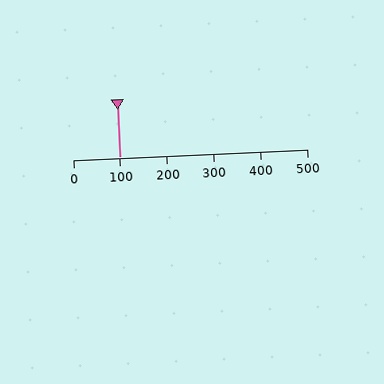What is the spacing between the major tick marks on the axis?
The major ticks are spaced 100 apart.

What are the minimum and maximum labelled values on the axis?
The axis runs from 0 to 500.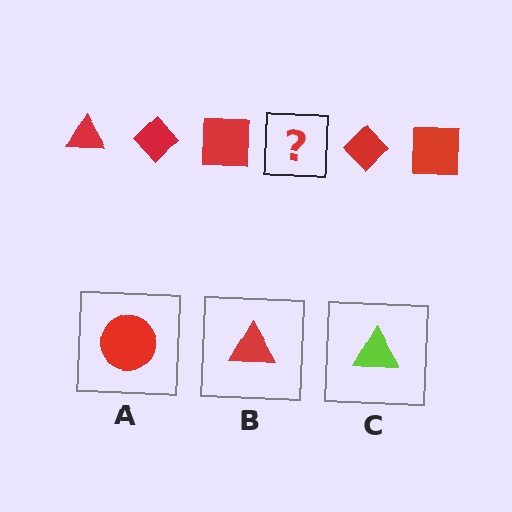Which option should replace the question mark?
Option B.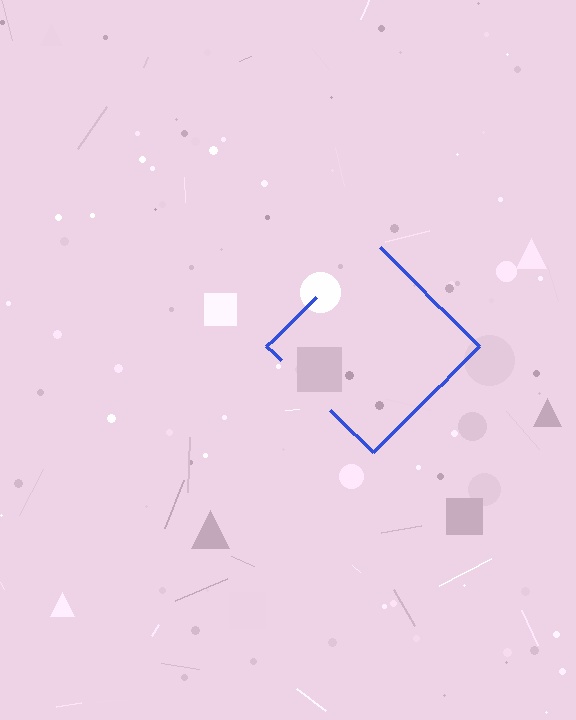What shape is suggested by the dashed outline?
The dashed outline suggests a diamond.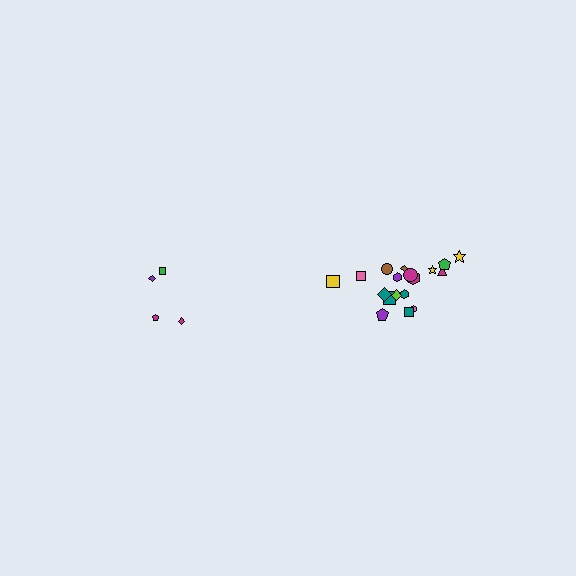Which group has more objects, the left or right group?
The right group.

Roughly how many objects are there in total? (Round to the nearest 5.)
Roughly 20 objects in total.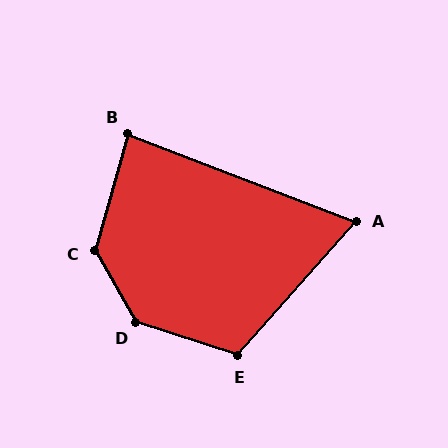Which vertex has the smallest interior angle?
A, at approximately 70 degrees.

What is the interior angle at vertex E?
Approximately 114 degrees (obtuse).